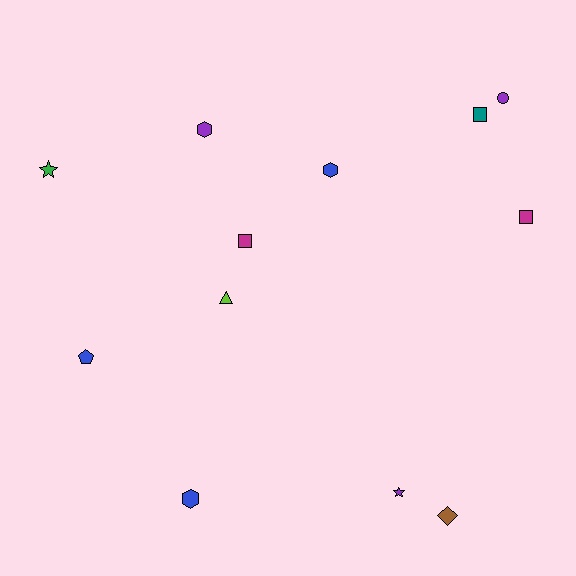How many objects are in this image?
There are 12 objects.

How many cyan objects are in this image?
There are no cyan objects.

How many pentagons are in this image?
There is 1 pentagon.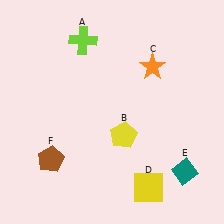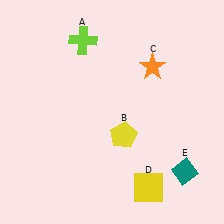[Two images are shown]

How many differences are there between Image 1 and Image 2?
There is 1 difference between the two images.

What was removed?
The brown pentagon (F) was removed in Image 2.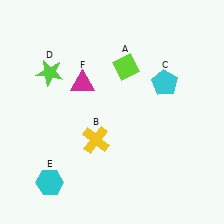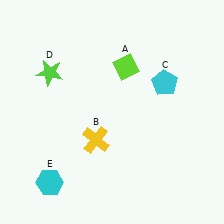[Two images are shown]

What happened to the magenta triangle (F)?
The magenta triangle (F) was removed in Image 2. It was in the top-left area of Image 1.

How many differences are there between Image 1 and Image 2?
There is 1 difference between the two images.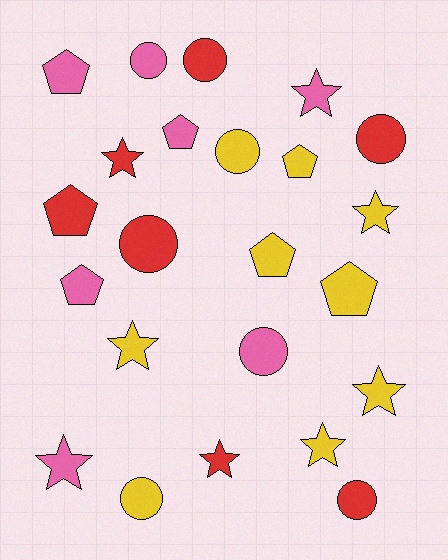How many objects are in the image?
There are 23 objects.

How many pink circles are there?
There are 2 pink circles.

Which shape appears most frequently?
Circle, with 8 objects.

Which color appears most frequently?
Yellow, with 9 objects.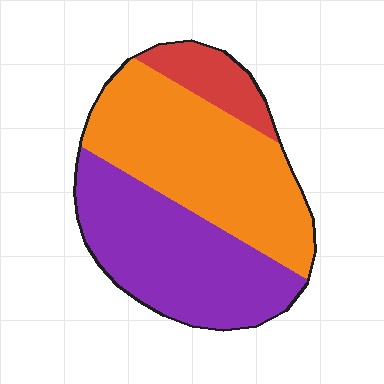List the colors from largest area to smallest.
From largest to smallest: orange, purple, red.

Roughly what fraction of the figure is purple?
Purple takes up between a quarter and a half of the figure.